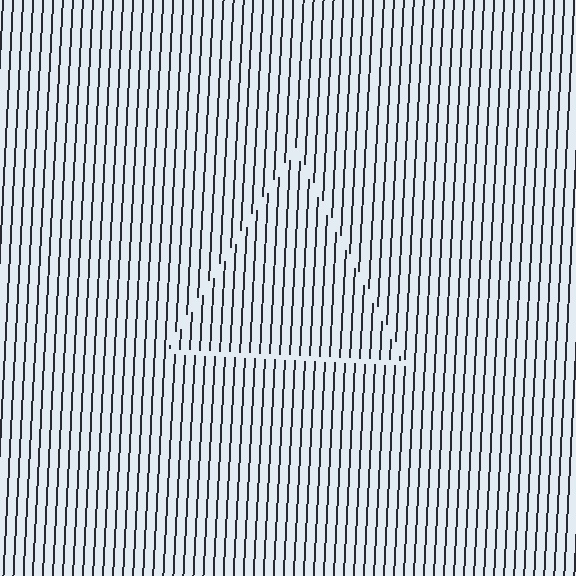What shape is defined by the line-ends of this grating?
An illusory triangle. The interior of the shape contains the same grating, shifted by half a period — the contour is defined by the phase discontinuity where line-ends from the inner and outer gratings abut.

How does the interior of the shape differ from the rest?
The interior of the shape contains the same grating, shifted by half a period — the contour is defined by the phase discontinuity where line-ends from the inner and outer gratings abut.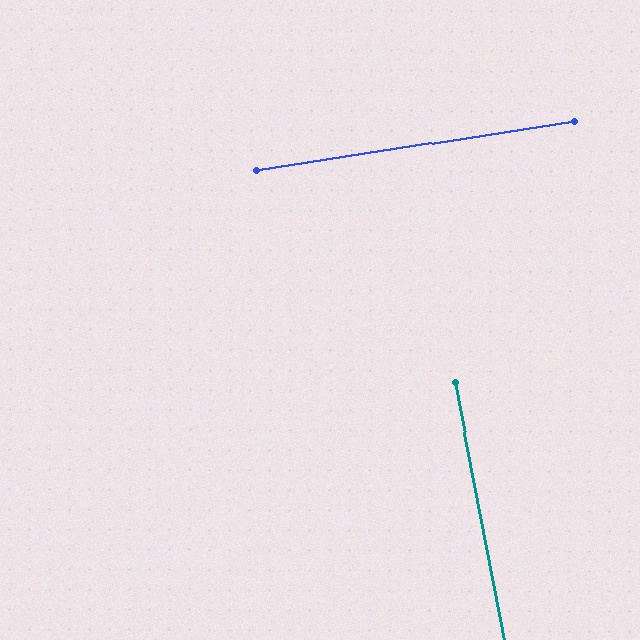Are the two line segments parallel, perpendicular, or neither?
Perpendicular — they meet at approximately 88°.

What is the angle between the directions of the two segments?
Approximately 88 degrees.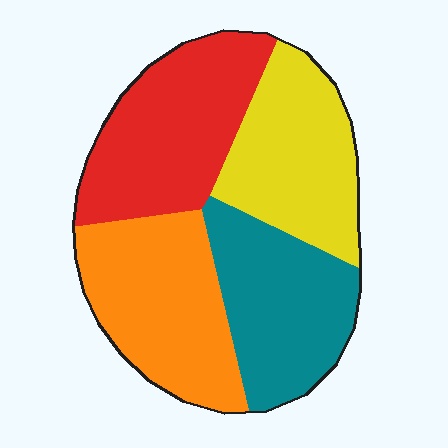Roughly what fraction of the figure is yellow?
Yellow covers 23% of the figure.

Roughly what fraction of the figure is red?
Red covers 27% of the figure.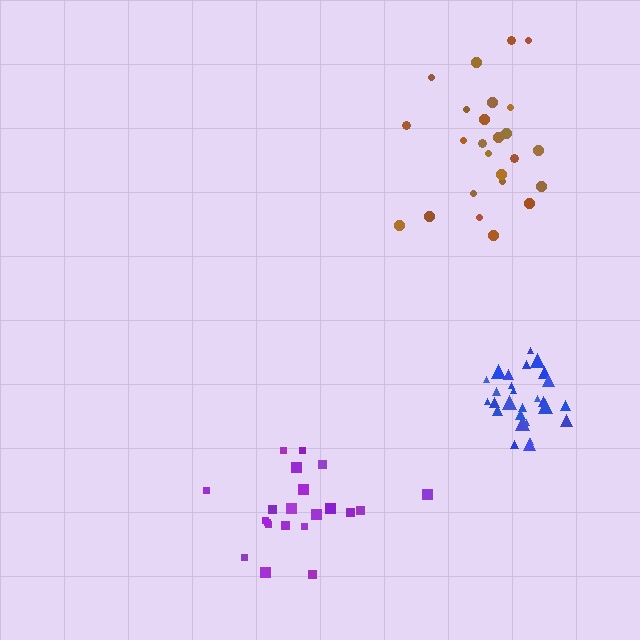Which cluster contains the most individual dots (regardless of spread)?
Blue (27).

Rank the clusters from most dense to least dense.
blue, purple, brown.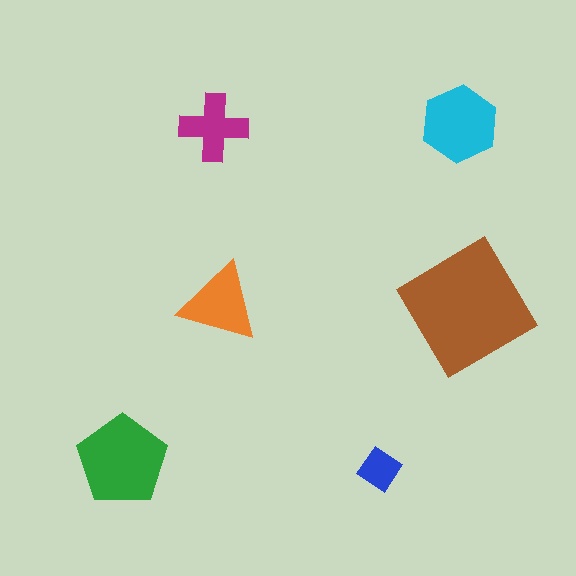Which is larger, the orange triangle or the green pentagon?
The green pentagon.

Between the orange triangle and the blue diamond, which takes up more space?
The orange triangle.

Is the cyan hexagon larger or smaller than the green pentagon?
Smaller.